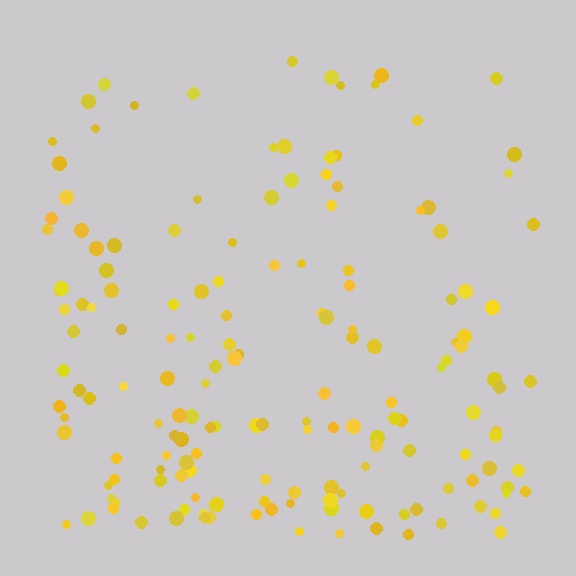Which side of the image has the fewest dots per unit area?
The top.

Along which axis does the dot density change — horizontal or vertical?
Vertical.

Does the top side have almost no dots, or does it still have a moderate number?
Still a moderate number, just noticeably fewer than the bottom.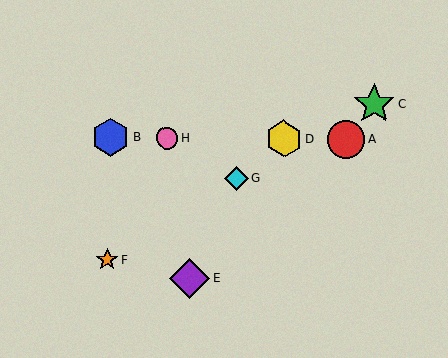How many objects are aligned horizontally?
4 objects (A, B, D, H) are aligned horizontally.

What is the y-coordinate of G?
Object G is at y≈178.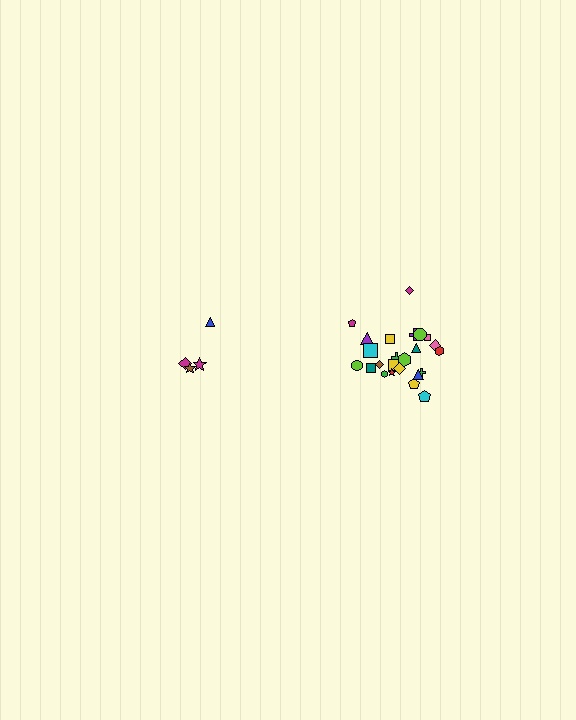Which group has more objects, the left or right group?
The right group.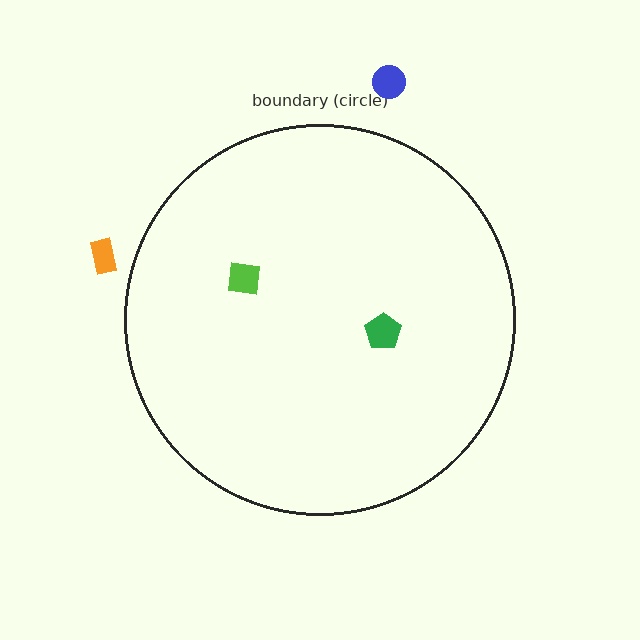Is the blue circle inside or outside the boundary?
Outside.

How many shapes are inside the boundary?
2 inside, 2 outside.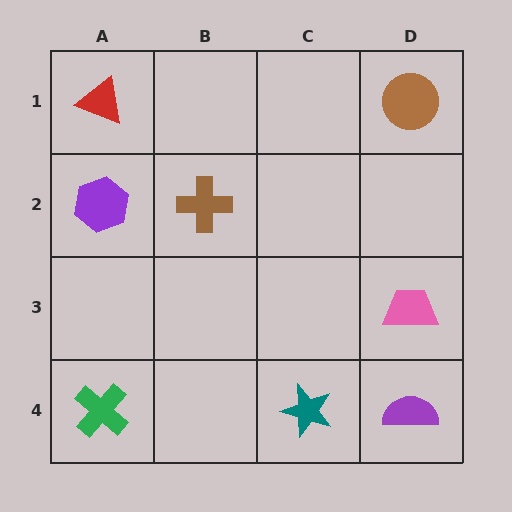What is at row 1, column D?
A brown circle.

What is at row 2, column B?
A brown cross.